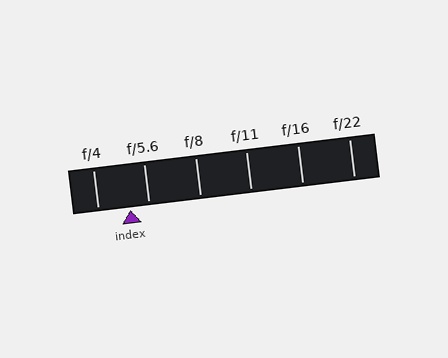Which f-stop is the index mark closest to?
The index mark is closest to f/5.6.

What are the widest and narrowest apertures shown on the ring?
The widest aperture shown is f/4 and the narrowest is f/22.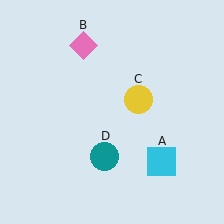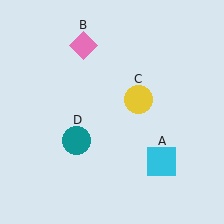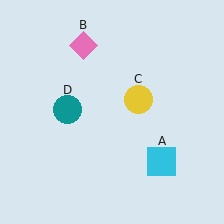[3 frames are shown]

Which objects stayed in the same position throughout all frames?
Cyan square (object A) and pink diamond (object B) and yellow circle (object C) remained stationary.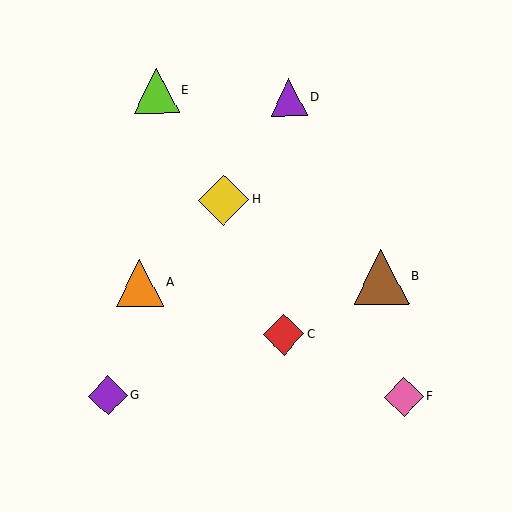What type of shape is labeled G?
Shape G is a purple diamond.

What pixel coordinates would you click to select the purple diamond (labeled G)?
Click at (108, 396) to select the purple diamond G.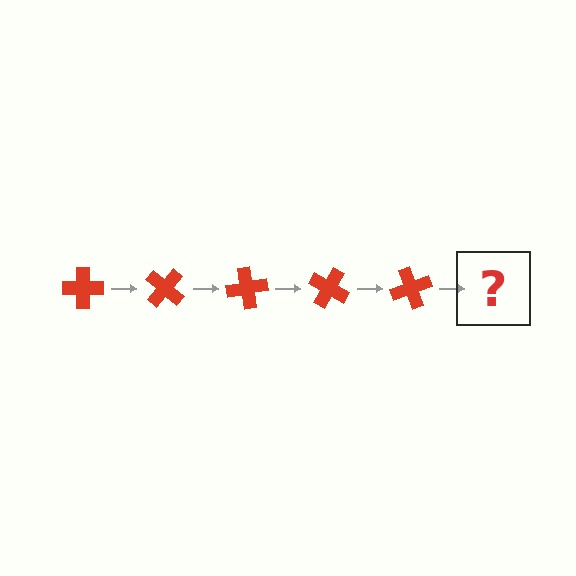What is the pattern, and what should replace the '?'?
The pattern is that the cross rotates 40 degrees each step. The '?' should be a red cross rotated 200 degrees.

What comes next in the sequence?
The next element should be a red cross rotated 200 degrees.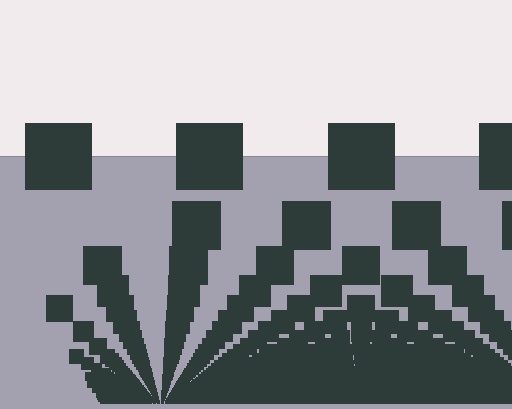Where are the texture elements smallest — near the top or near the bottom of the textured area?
Near the bottom.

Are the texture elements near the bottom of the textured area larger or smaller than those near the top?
Smaller. The gradient is inverted — elements near the bottom are smaller and denser.